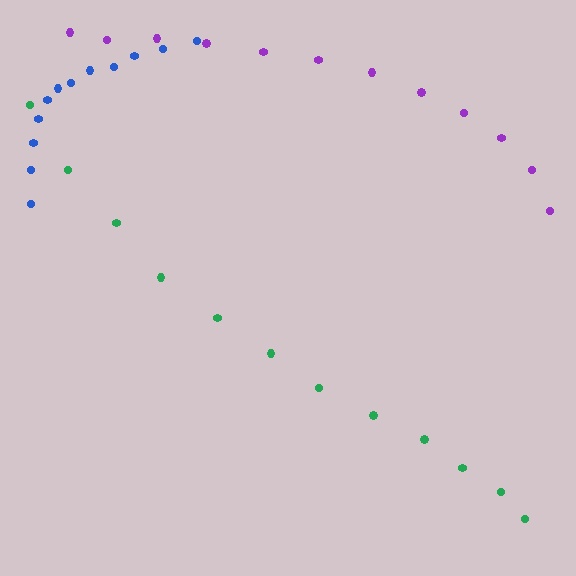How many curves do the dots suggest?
There are 3 distinct paths.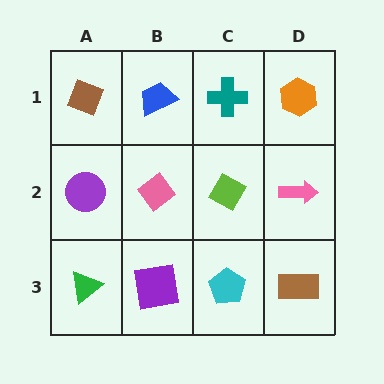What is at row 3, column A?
A green triangle.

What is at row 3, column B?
A purple square.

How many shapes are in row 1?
4 shapes.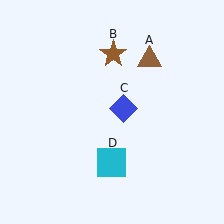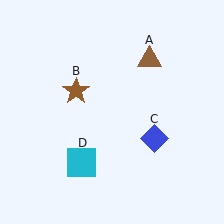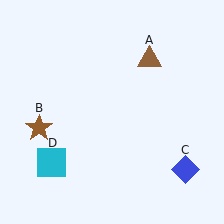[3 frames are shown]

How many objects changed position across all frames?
3 objects changed position: brown star (object B), blue diamond (object C), cyan square (object D).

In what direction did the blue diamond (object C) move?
The blue diamond (object C) moved down and to the right.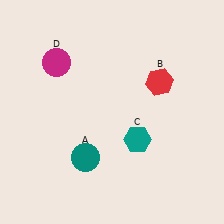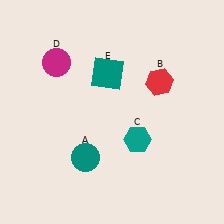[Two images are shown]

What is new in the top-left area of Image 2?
A teal square (E) was added in the top-left area of Image 2.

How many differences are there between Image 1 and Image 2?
There is 1 difference between the two images.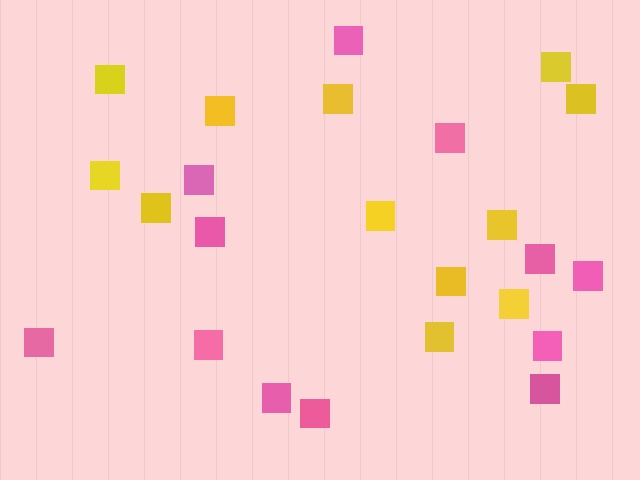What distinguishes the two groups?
There are 2 groups: one group of yellow squares (12) and one group of pink squares (12).